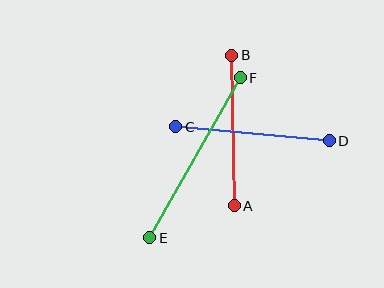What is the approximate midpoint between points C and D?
The midpoint is at approximately (252, 134) pixels.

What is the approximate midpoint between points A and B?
The midpoint is at approximately (233, 130) pixels.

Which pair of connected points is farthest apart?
Points E and F are farthest apart.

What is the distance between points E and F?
The distance is approximately 184 pixels.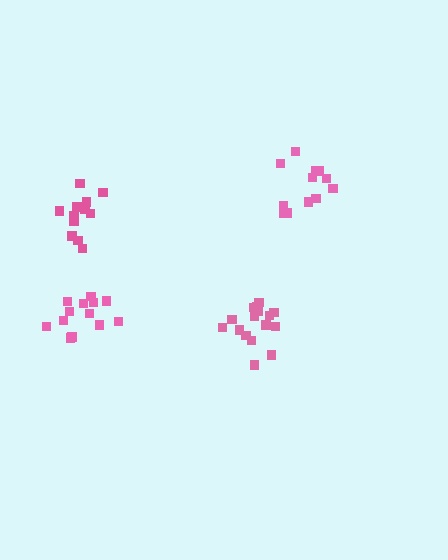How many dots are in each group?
Group 1: 12 dots, Group 2: 12 dots, Group 3: 16 dots, Group 4: 13 dots (53 total).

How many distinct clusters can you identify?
There are 4 distinct clusters.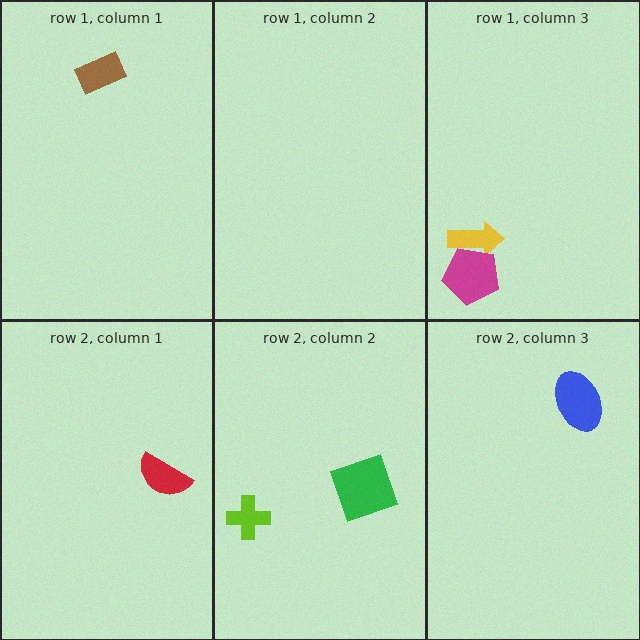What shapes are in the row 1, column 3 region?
The yellow arrow, the magenta pentagon.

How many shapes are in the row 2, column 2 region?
2.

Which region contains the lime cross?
The row 2, column 2 region.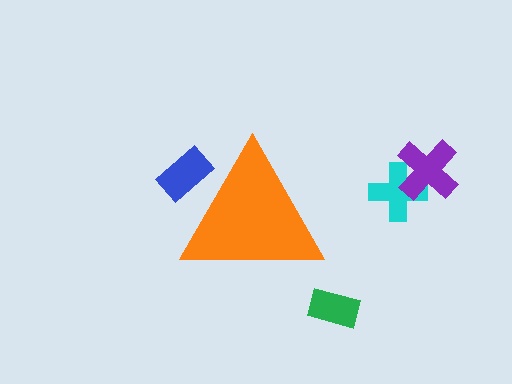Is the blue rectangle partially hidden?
Yes, the blue rectangle is partially hidden behind the orange triangle.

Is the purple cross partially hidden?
No, the purple cross is fully visible.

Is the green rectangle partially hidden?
No, the green rectangle is fully visible.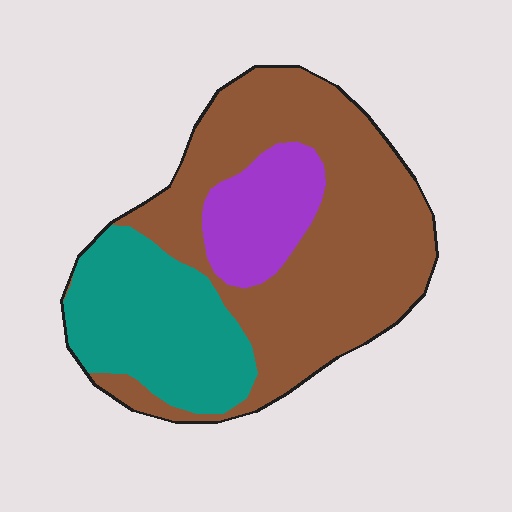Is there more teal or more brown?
Brown.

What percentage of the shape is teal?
Teal covers around 25% of the shape.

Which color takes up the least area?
Purple, at roughly 15%.